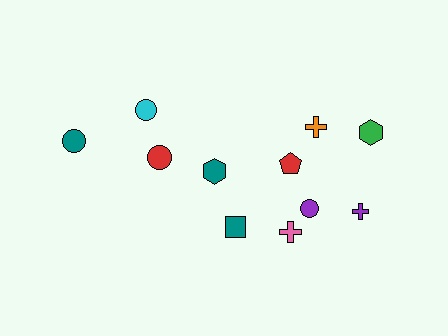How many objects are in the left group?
There are 4 objects.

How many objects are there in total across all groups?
There are 11 objects.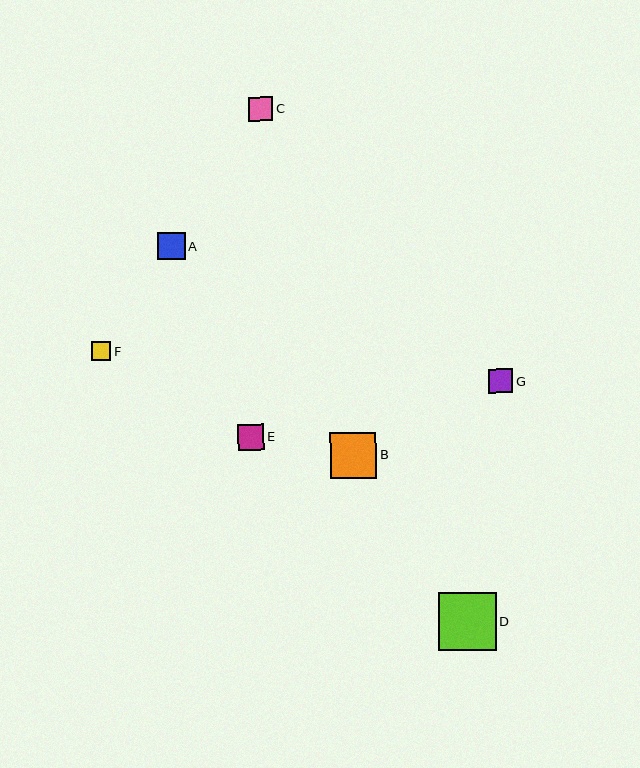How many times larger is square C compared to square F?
Square C is approximately 1.3 times the size of square F.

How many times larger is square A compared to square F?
Square A is approximately 1.4 times the size of square F.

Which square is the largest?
Square D is the largest with a size of approximately 58 pixels.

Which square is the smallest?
Square F is the smallest with a size of approximately 19 pixels.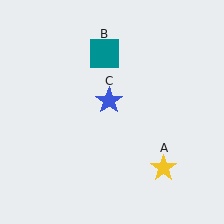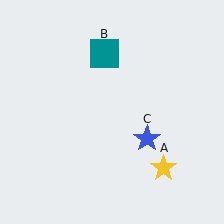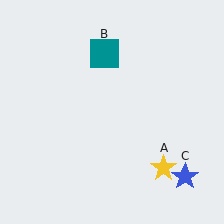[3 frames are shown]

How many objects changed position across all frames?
1 object changed position: blue star (object C).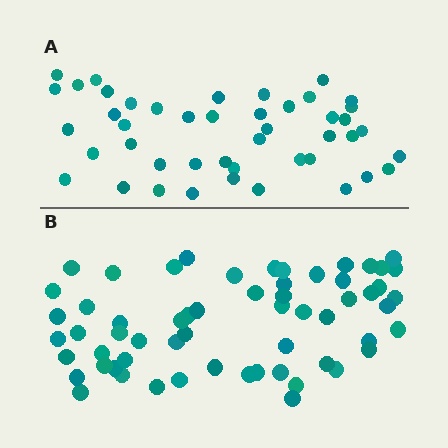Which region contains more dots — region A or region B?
Region B (the bottom region) has more dots.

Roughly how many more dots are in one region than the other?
Region B has approximately 15 more dots than region A.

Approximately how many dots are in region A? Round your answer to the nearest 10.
About 40 dots. (The exact count is 45, which rounds to 40.)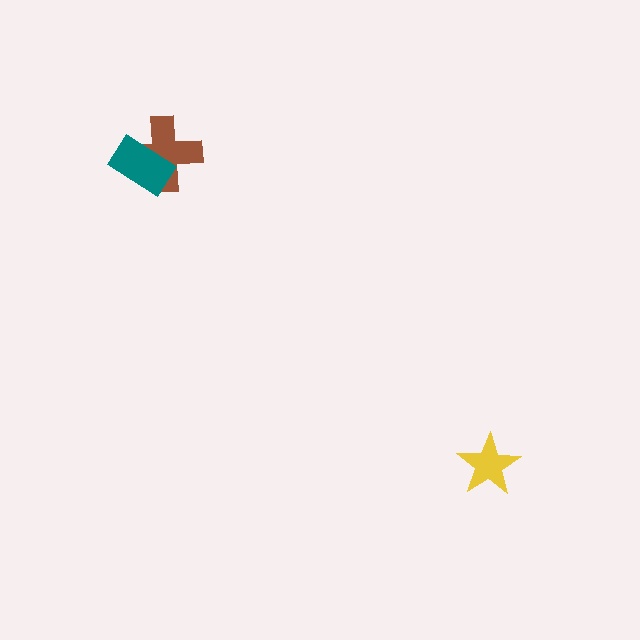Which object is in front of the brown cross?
The teal rectangle is in front of the brown cross.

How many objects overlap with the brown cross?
1 object overlaps with the brown cross.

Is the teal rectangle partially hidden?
No, no other shape covers it.